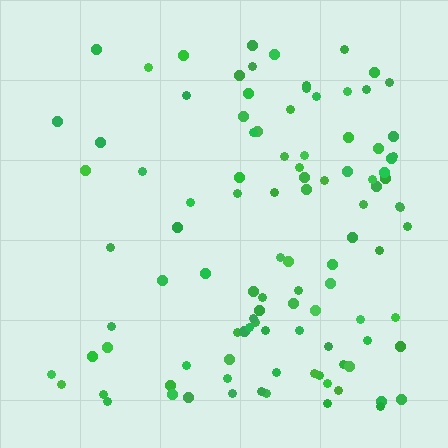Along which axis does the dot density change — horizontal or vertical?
Horizontal.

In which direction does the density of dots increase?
From left to right, with the right side densest.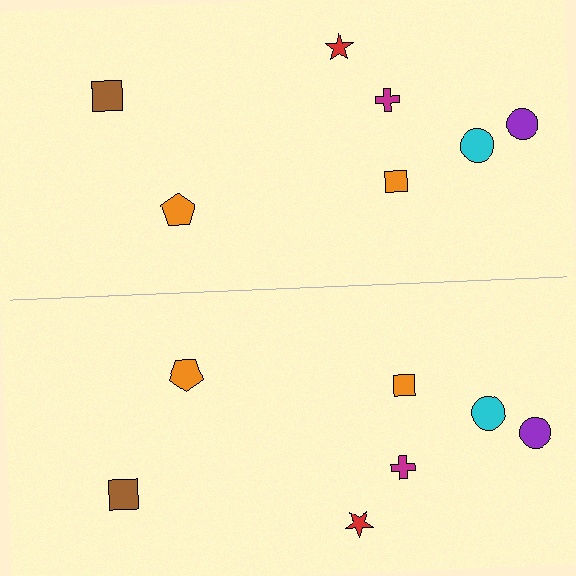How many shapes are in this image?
There are 14 shapes in this image.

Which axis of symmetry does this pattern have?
The pattern has a horizontal axis of symmetry running through the center of the image.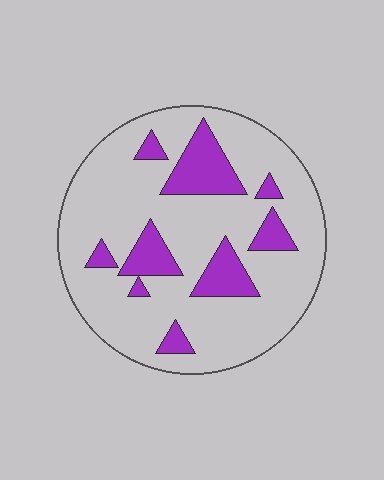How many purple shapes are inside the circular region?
9.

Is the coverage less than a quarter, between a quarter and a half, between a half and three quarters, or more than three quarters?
Less than a quarter.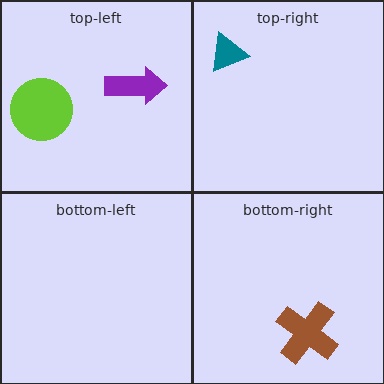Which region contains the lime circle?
The top-left region.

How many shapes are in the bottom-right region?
1.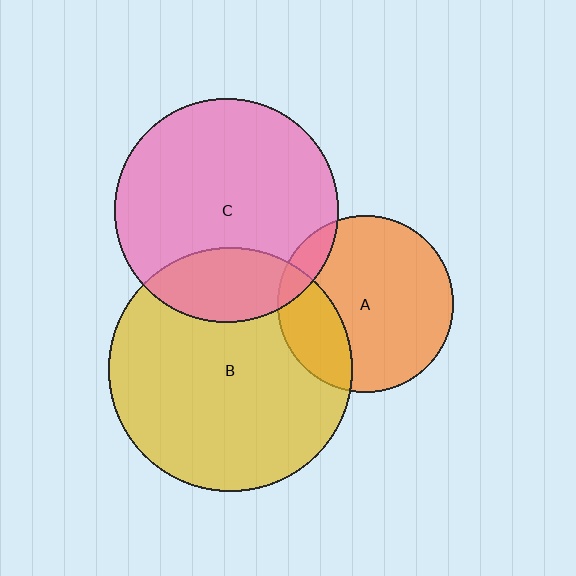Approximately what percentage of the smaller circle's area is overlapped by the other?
Approximately 25%.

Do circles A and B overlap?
Yes.